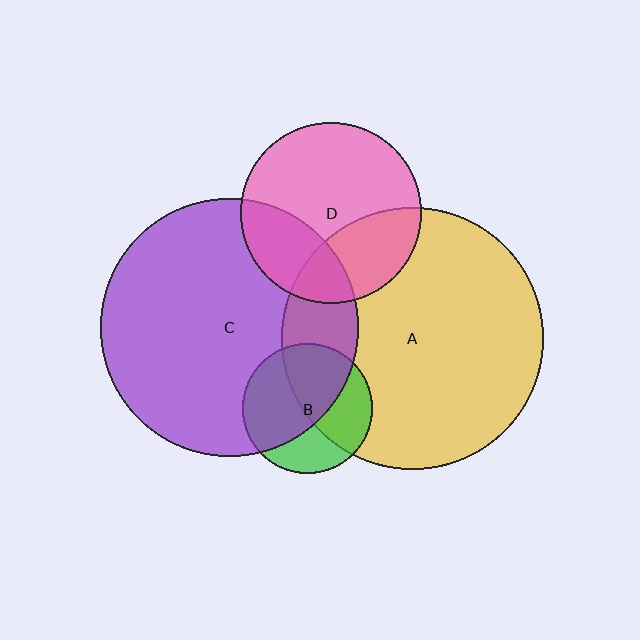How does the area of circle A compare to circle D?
Approximately 2.1 times.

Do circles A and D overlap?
Yes.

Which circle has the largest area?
Circle A (yellow).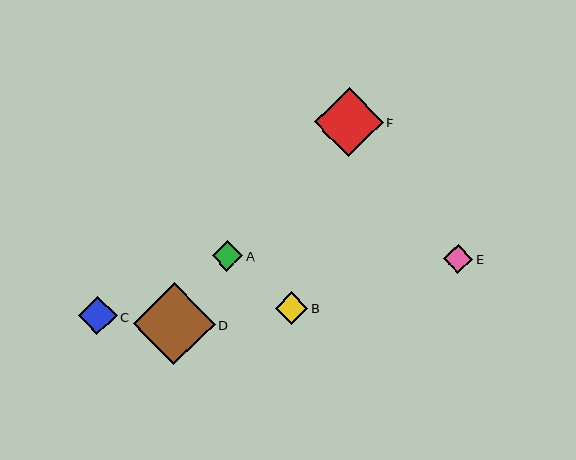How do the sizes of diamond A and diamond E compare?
Diamond A and diamond E are approximately the same size.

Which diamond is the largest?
Diamond D is the largest with a size of approximately 82 pixels.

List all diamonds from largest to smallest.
From largest to smallest: D, F, C, B, A, E.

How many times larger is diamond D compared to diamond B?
Diamond D is approximately 2.5 times the size of diamond B.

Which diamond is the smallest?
Diamond E is the smallest with a size of approximately 29 pixels.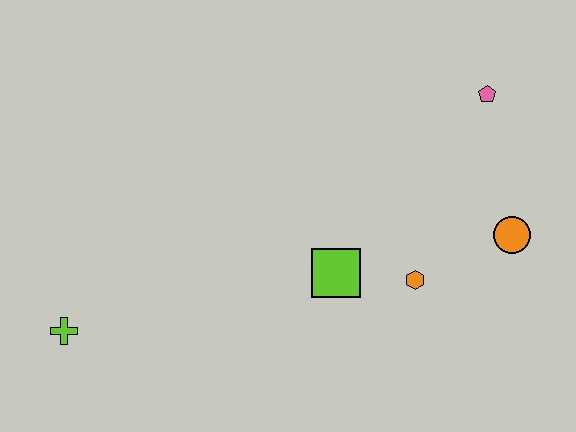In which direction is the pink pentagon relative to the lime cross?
The pink pentagon is to the right of the lime cross.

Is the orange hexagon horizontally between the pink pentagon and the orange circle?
No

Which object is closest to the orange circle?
The orange hexagon is closest to the orange circle.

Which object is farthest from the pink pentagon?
The lime cross is farthest from the pink pentagon.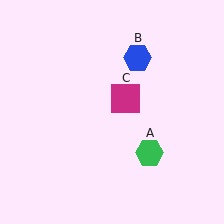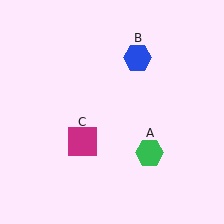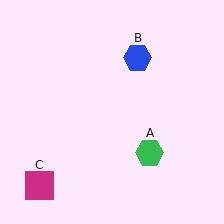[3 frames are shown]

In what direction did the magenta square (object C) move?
The magenta square (object C) moved down and to the left.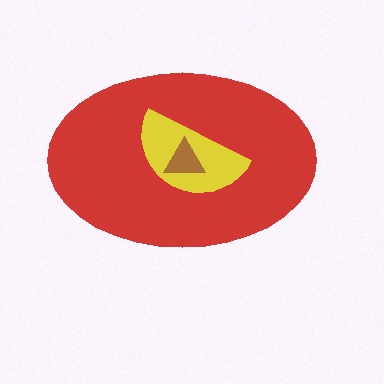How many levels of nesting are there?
3.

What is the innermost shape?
The brown triangle.